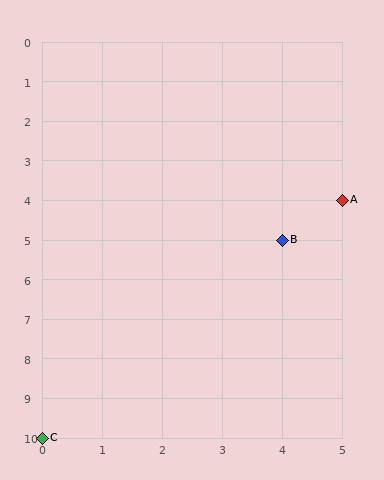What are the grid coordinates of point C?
Point C is at grid coordinates (0, 10).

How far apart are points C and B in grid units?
Points C and B are 4 columns and 5 rows apart (about 6.4 grid units diagonally).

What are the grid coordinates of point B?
Point B is at grid coordinates (4, 5).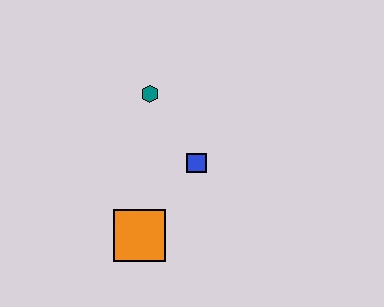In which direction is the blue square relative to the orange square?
The blue square is above the orange square.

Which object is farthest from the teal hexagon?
The orange square is farthest from the teal hexagon.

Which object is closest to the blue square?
The teal hexagon is closest to the blue square.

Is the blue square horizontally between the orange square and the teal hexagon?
No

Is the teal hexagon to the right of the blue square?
No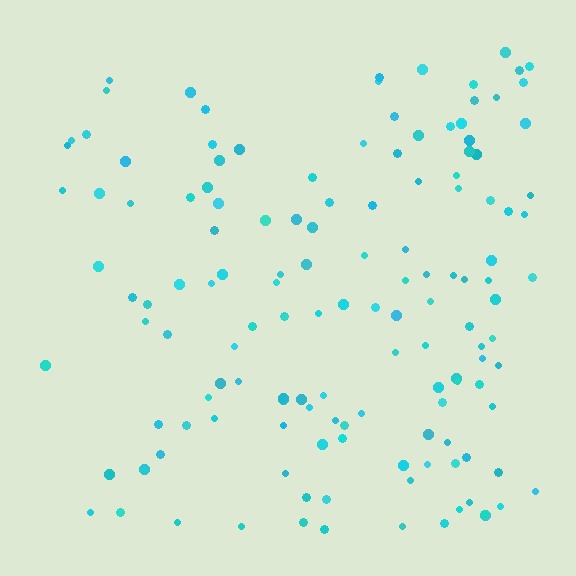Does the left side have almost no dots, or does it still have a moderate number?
Still a moderate number, just noticeably fewer than the right.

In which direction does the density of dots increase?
From left to right, with the right side densest.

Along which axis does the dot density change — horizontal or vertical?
Horizontal.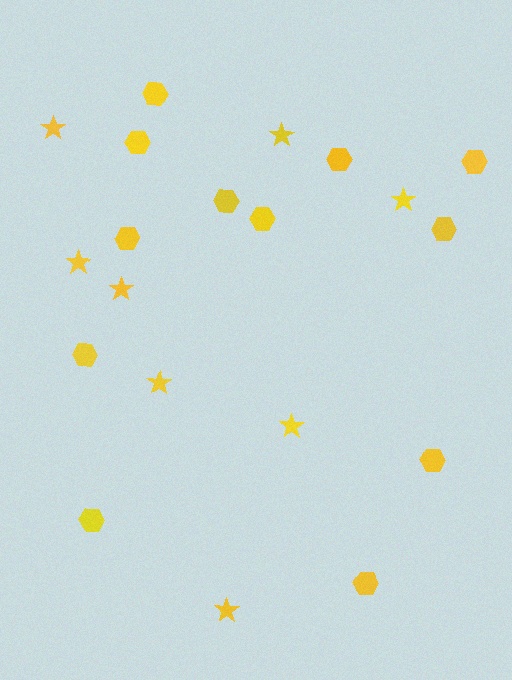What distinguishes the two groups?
There are 2 groups: one group of stars (8) and one group of hexagons (12).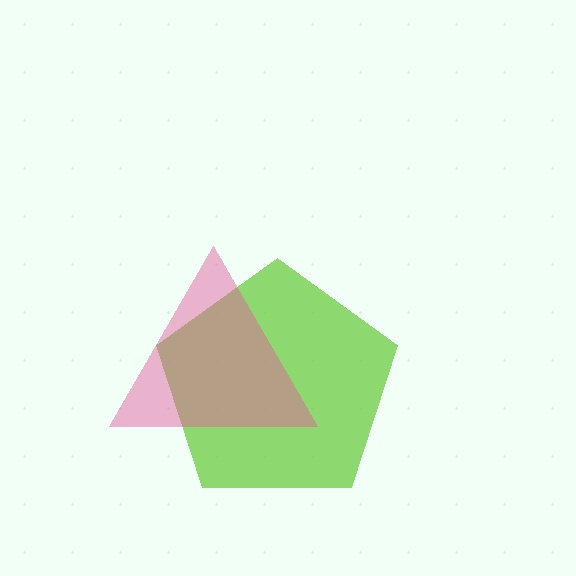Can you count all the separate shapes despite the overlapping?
Yes, there are 2 separate shapes.